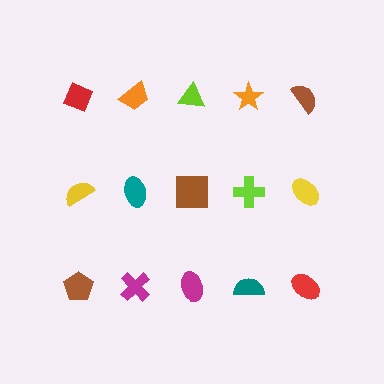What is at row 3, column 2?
A magenta cross.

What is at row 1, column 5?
A brown semicircle.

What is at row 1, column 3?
A lime triangle.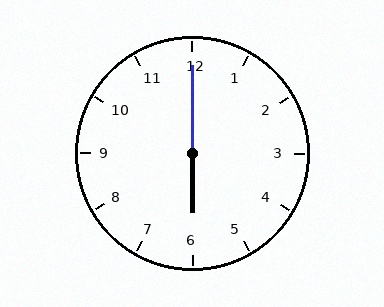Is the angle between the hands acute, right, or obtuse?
It is obtuse.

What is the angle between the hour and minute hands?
Approximately 180 degrees.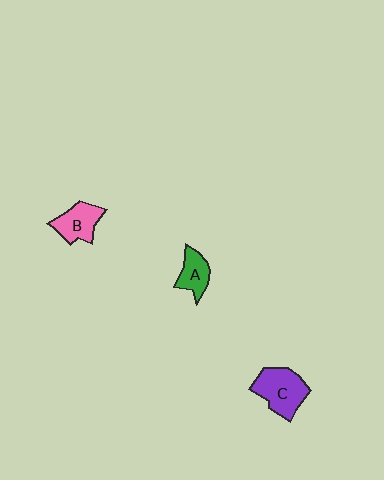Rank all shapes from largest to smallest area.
From largest to smallest: C (purple), B (pink), A (green).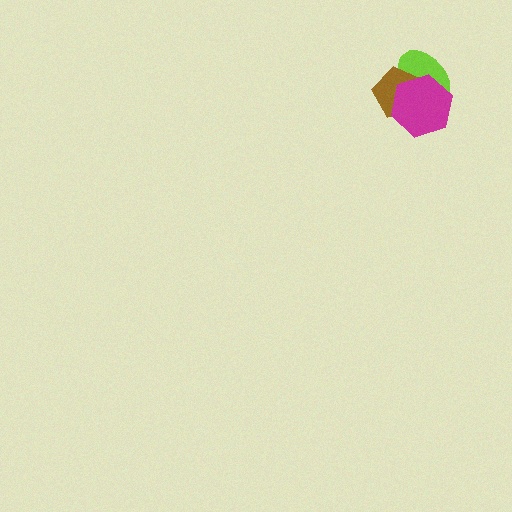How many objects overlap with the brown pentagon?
2 objects overlap with the brown pentagon.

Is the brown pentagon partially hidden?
Yes, it is partially covered by another shape.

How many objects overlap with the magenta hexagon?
2 objects overlap with the magenta hexagon.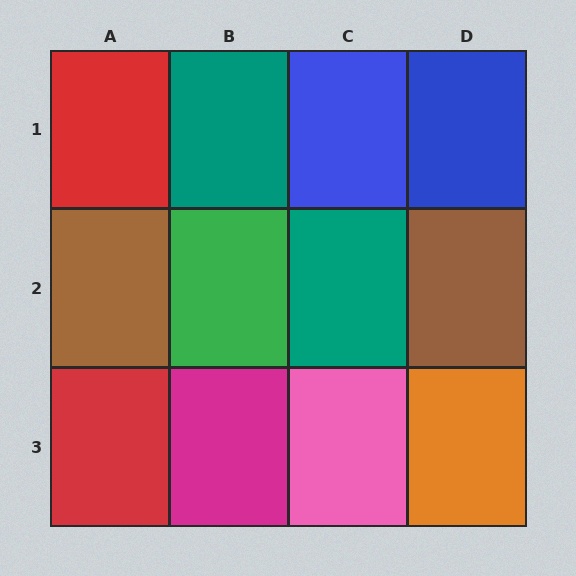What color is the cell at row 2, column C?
Teal.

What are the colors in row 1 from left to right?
Red, teal, blue, blue.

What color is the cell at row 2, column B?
Green.